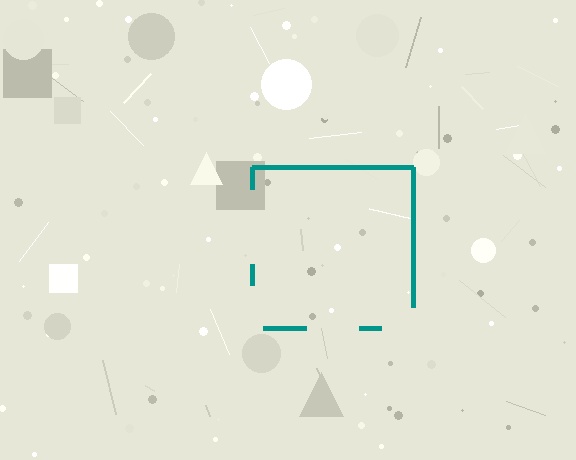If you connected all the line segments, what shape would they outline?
They would outline a square.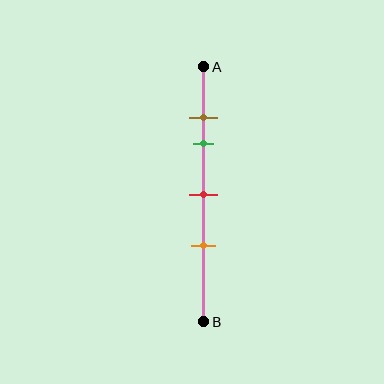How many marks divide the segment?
There are 4 marks dividing the segment.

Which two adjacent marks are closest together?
The brown and green marks are the closest adjacent pair.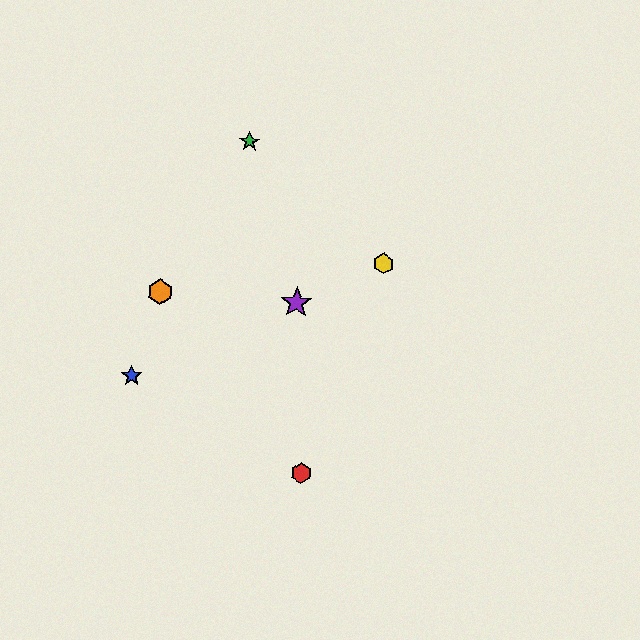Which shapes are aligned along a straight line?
The blue star, the yellow hexagon, the purple star are aligned along a straight line.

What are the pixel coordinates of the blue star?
The blue star is at (131, 376).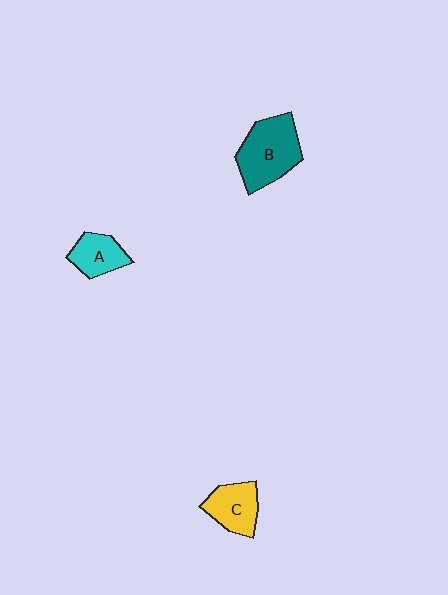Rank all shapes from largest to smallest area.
From largest to smallest: B (teal), C (yellow), A (cyan).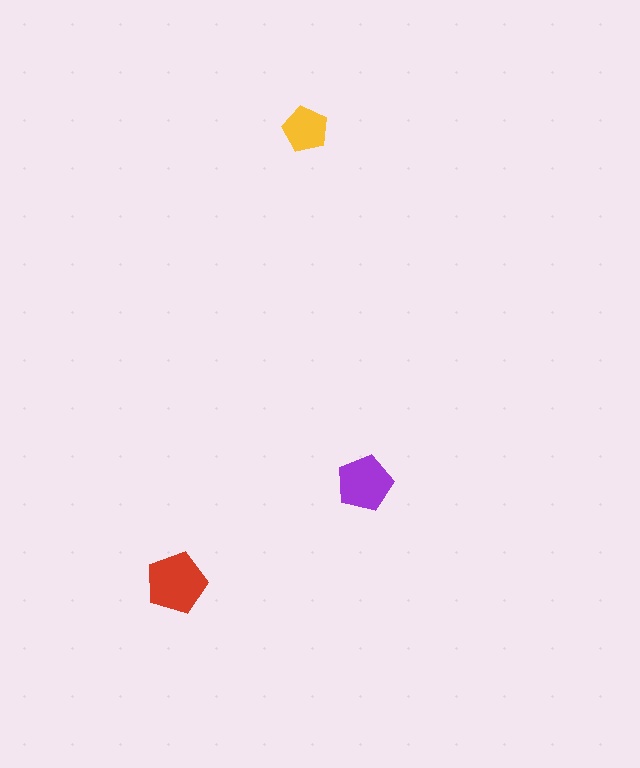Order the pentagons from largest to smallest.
the red one, the purple one, the yellow one.